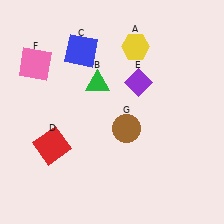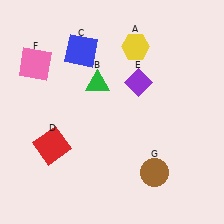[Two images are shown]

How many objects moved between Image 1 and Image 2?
1 object moved between the two images.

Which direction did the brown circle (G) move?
The brown circle (G) moved down.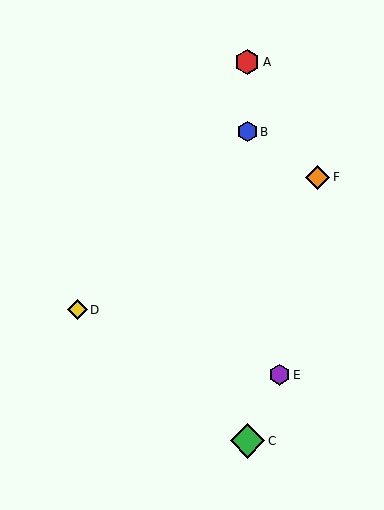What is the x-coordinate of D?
Object D is at x≈77.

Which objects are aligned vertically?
Objects A, B, C are aligned vertically.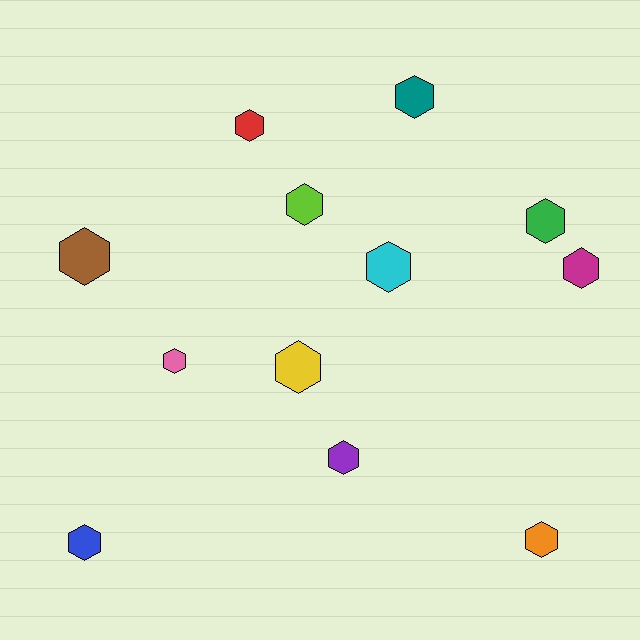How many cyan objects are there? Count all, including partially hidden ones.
There is 1 cyan object.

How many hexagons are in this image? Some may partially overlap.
There are 12 hexagons.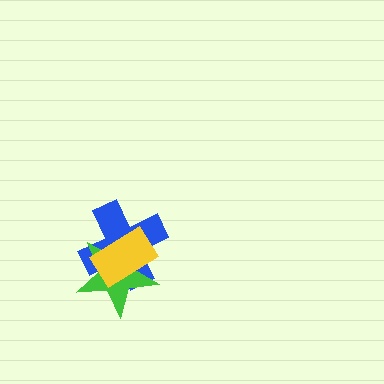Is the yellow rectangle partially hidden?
No, no other shape covers it.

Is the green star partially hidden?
Yes, it is partially covered by another shape.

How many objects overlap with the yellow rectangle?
2 objects overlap with the yellow rectangle.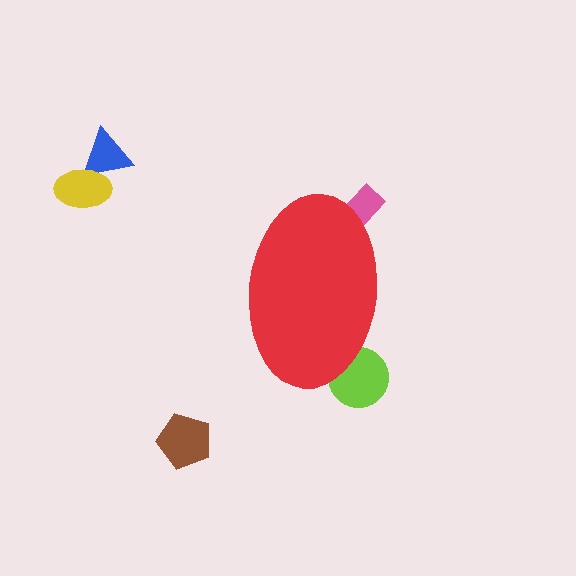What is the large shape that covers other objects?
A red ellipse.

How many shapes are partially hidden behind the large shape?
2 shapes are partially hidden.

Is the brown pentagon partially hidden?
No, the brown pentagon is fully visible.